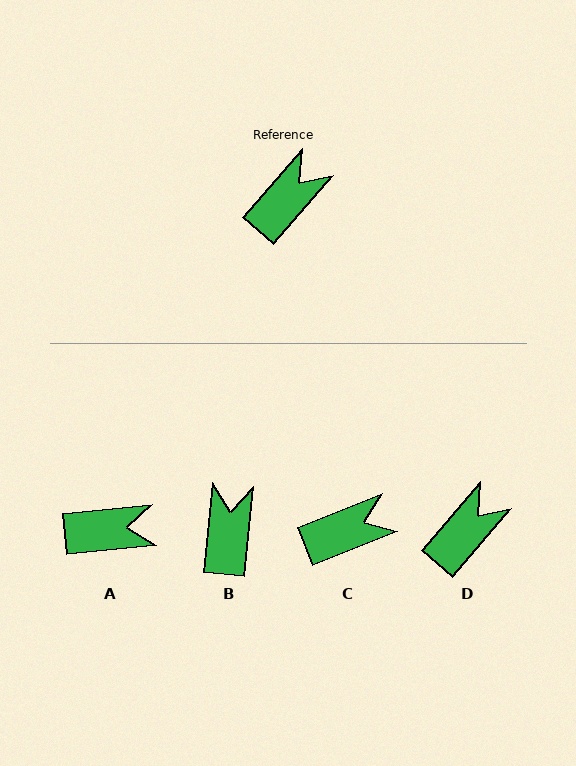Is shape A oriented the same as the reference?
No, it is off by about 43 degrees.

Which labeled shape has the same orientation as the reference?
D.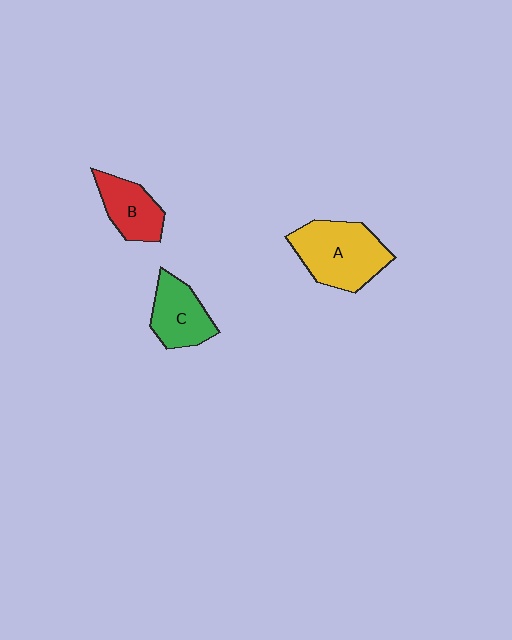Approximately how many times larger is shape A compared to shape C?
Approximately 1.5 times.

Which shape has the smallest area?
Shape B (red).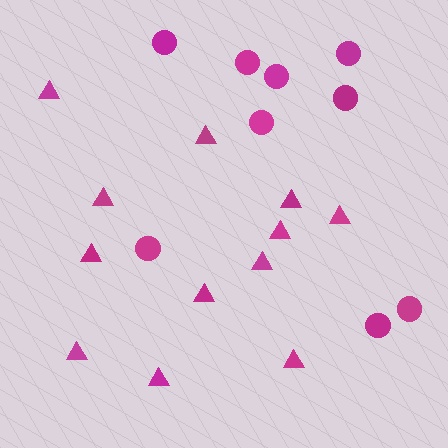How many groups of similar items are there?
There are 2 groups: one group of triangles (12) and one group of circles (9).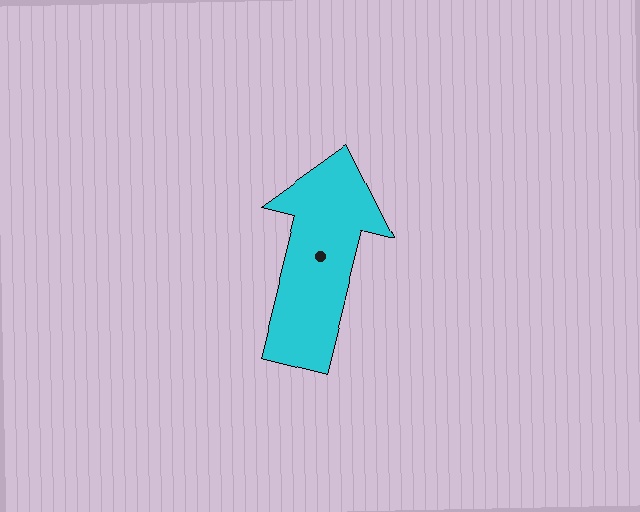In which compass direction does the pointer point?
North.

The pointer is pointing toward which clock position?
Roughly 12 o'clock.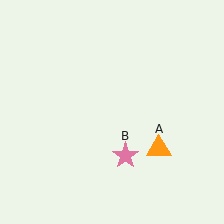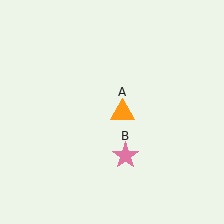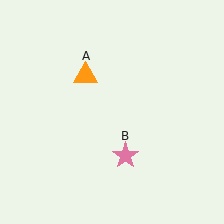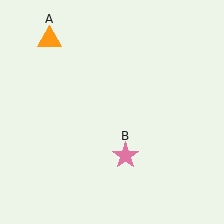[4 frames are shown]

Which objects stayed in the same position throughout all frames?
Pink star (object B) remained stationary.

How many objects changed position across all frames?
1 object changed position: orange triangle (object A).